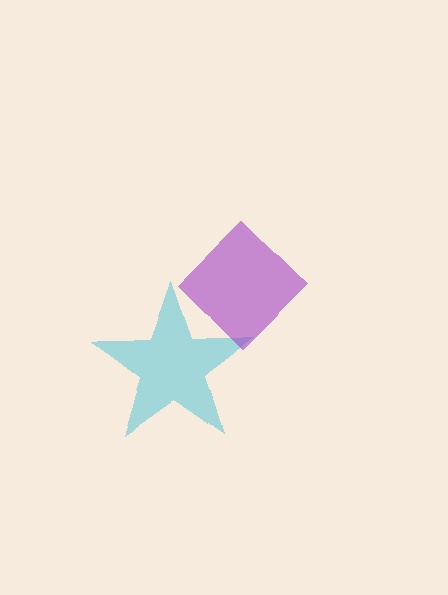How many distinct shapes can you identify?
There are 2 distinct shapes: a cyan star, a purple diamond.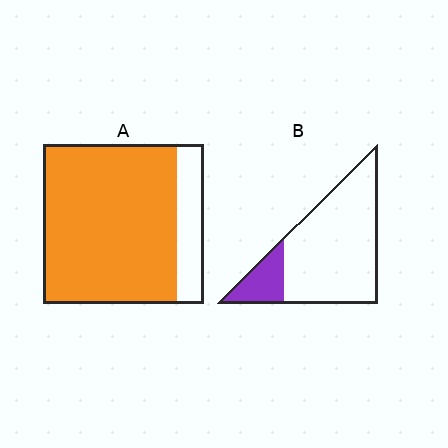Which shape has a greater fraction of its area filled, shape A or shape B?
Shape A.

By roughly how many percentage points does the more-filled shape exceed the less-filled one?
By roughly 65 percentage points (A over B).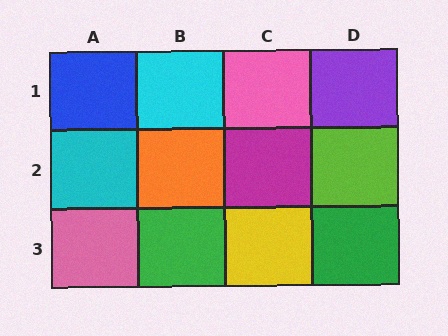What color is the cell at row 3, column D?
Green.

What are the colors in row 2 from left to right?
Cyan, orange, magenta, lime.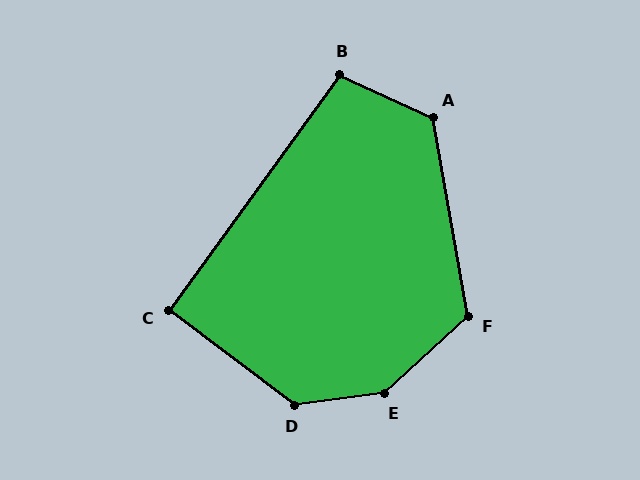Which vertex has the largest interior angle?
E, at approximately 144 degrees.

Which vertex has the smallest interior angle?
C, at approximately 91 degrees.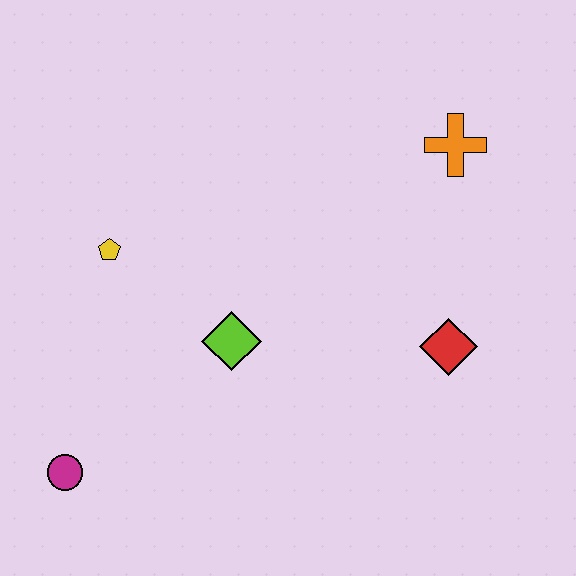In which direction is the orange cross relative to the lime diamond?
The orange cross is to the right of the lime diamond.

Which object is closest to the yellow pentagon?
The lime diamond is closest to the yellow pentagon.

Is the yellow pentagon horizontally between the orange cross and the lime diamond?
No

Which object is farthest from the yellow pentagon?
The orange cross is farthest from the yellow pentagon.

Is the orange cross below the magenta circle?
No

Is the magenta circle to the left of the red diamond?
Yes